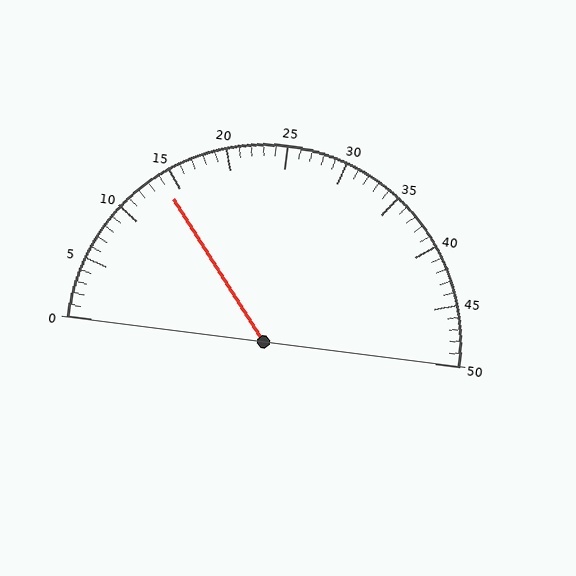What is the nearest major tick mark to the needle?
The nearest major tick mark is 15.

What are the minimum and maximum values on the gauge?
The gauge ranges from 0 to 50.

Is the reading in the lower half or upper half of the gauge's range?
The reading is in the lower half of the range (0 to 50).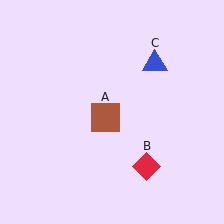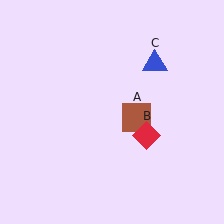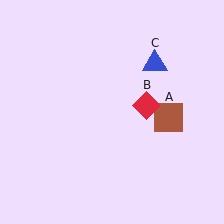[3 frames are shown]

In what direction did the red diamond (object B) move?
The red diamond (object B) moved up.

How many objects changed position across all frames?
2 objects changed position: brown square (object A), red diamond (object B).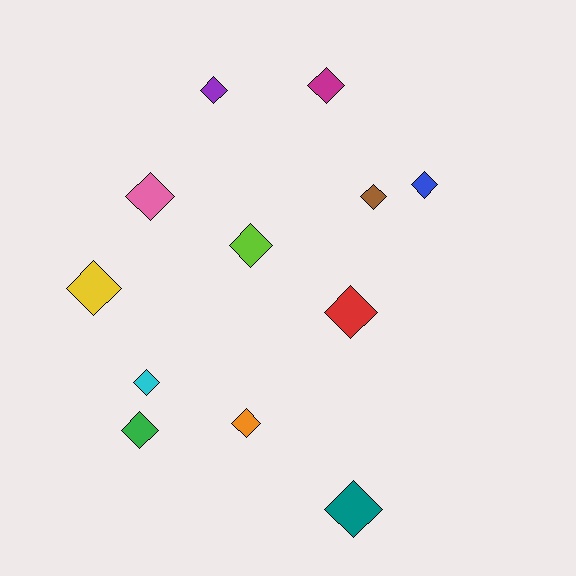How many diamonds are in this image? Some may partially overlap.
There are 12 diamonds.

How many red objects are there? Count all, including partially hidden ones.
There is 1 red object.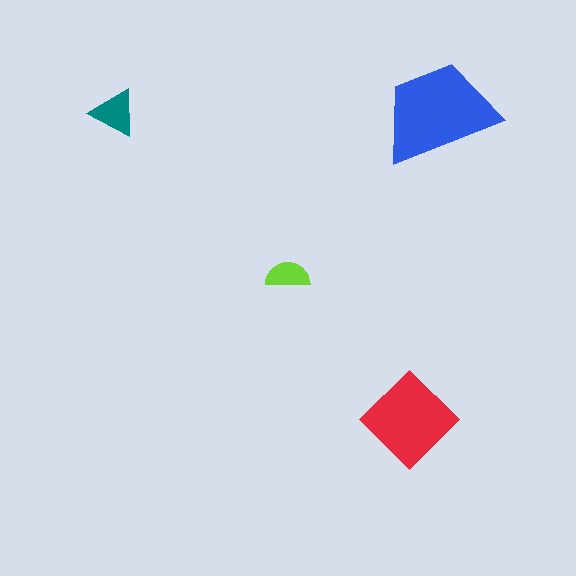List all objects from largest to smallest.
The blue trapezoid, the red diamond, the teal triangle, the lime semicircle.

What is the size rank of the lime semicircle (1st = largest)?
4th.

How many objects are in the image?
There are 4 objects in the image.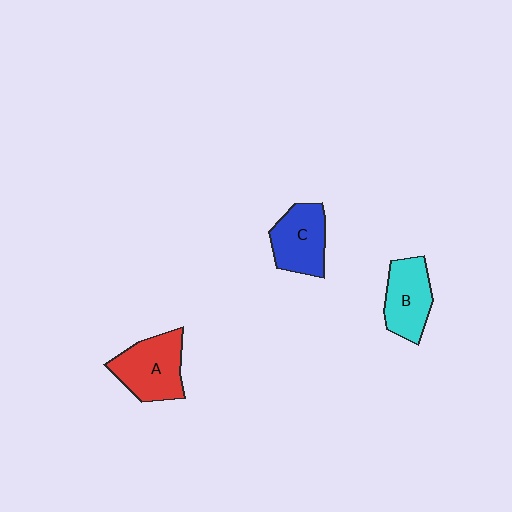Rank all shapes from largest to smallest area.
From largest to smallest: A (red), C (blue), B (cyan).